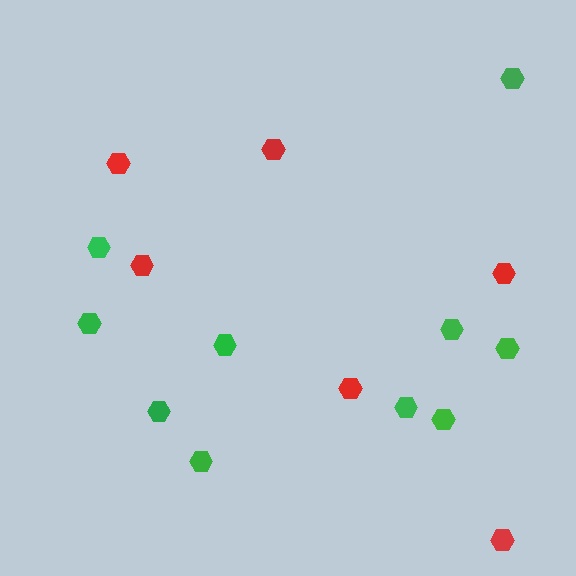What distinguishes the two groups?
There are 2 groups: one group of green hexagons (10) and one group of red hexagons (6).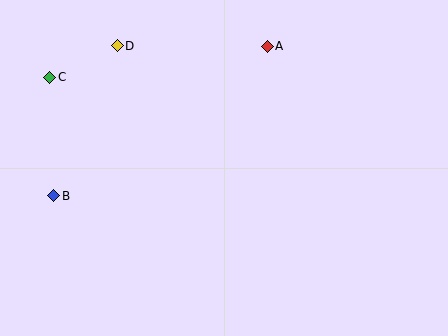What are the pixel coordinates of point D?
Point D is at (117, 46).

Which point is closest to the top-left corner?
Point C is closest to the top-left corner.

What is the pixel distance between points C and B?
The distance between C and B is 119 pixels.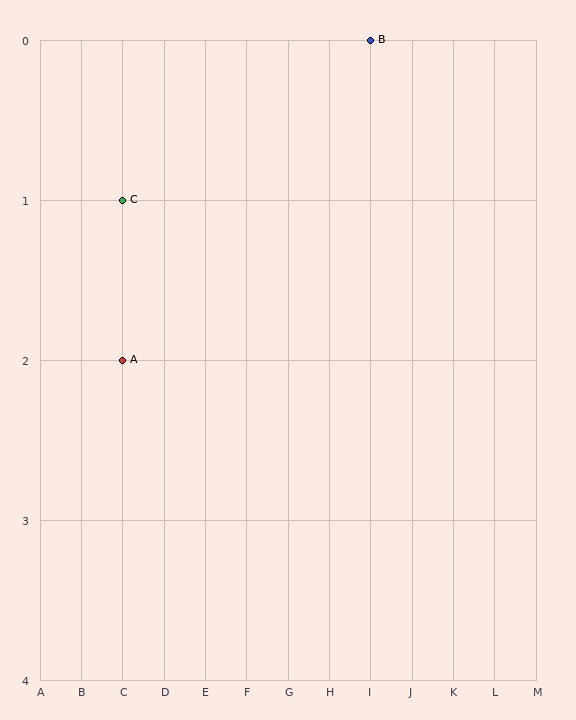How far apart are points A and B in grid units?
Points A and B are 6 columns and 2 rows apart (about 6.3 grid units diagonally).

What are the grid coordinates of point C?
Point C is at grid coordinates (C, 1).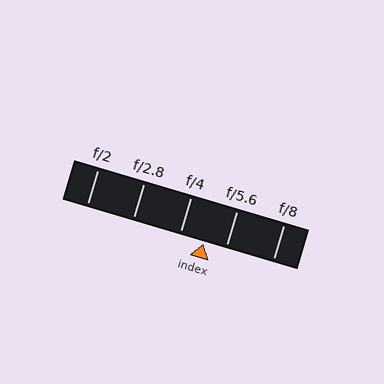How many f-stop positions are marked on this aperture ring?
There are 5 f-stop positions marked.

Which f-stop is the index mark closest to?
The index mark is closest to f/5.6.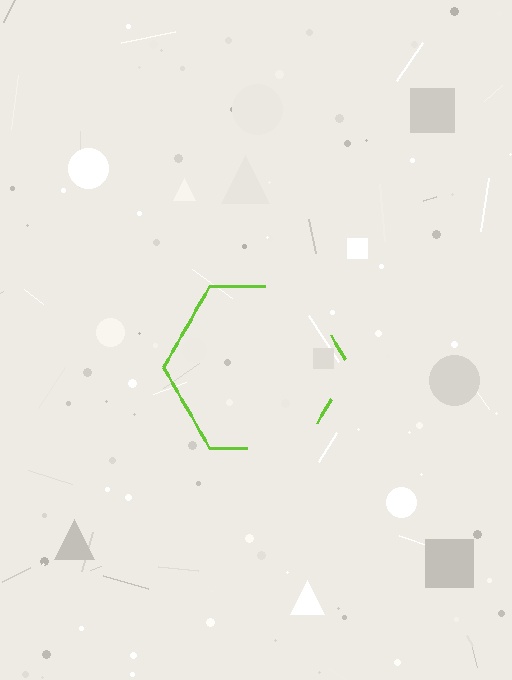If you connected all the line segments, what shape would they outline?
They would outline a hexagon.